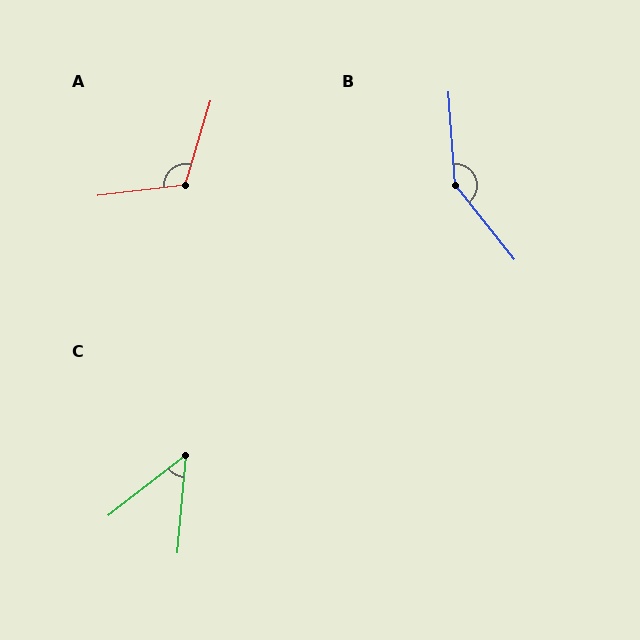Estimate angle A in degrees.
Approximately 114 degrees.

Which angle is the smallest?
C, at approximately 47 degrees.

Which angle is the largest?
B, at approximately 146 degrees.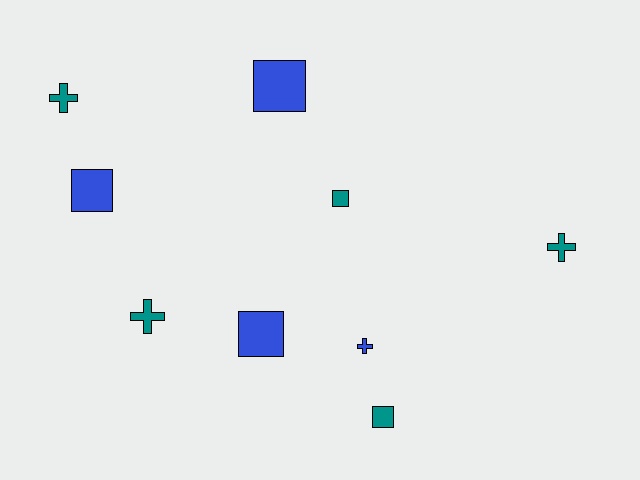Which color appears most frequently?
Teal, with 5 objects.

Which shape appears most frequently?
Square, with 5 objects.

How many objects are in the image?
There are 9 objects.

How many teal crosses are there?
There are 3 teal crosses.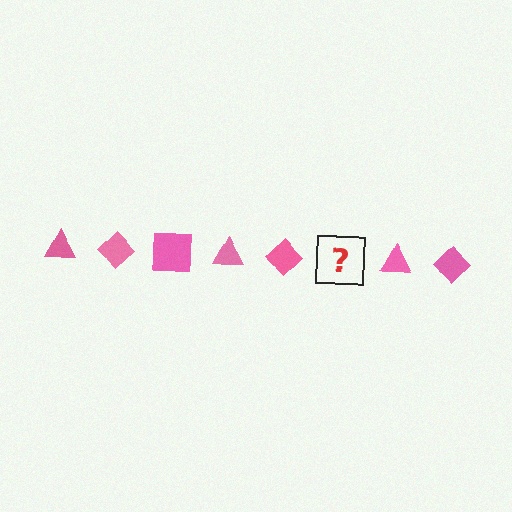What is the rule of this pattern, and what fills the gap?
The rule is that the pattern cycles through triangle, diamond, square shapes in pink. The gap should be filled with a pink square.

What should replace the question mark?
The question mark should be replaced with a pink square.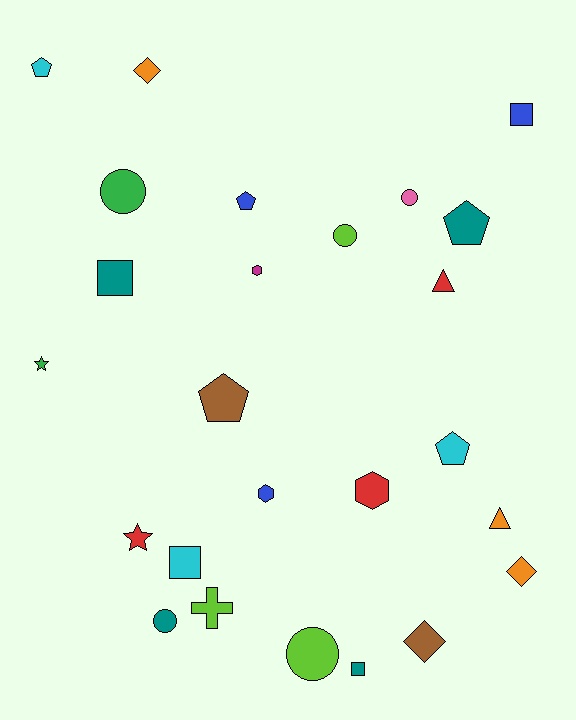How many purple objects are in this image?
There are no purple objects.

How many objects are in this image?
There are 25 objects.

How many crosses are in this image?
There is 1 cross.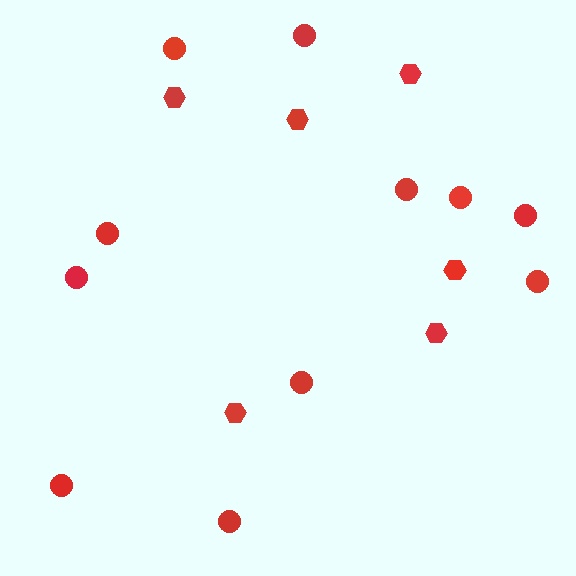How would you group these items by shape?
There are 2 groups: one group of circles (11) and one group of hexagons (6).